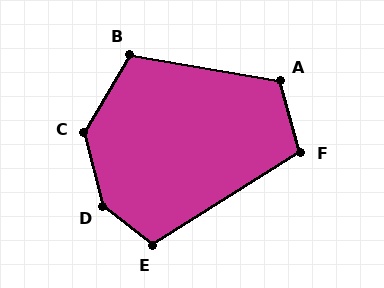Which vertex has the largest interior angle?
D, at approximately 143 degrees.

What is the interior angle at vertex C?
Approximately 135 degrees (obtuse).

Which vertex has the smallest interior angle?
F, at approximately 107 degrees.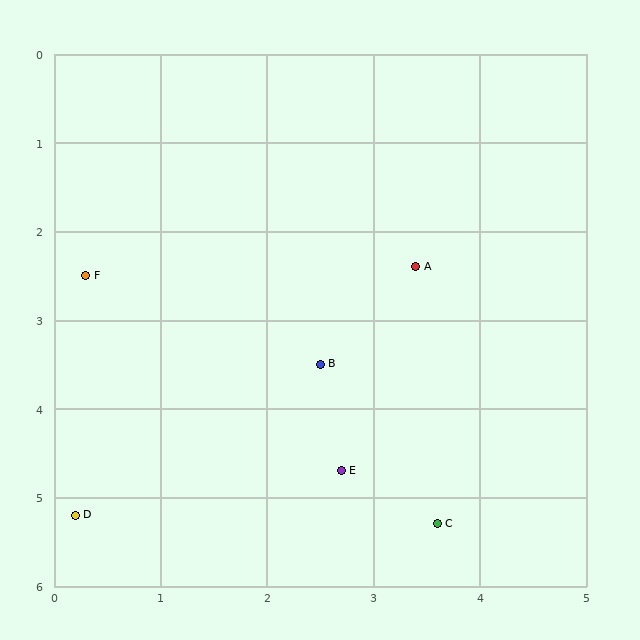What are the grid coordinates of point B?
Point B is at approximately (2.5, 3.5).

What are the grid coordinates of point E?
Point E is at approximately (2.7, 4.7).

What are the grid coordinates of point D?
Point D is at approximately (0.2, 5.2).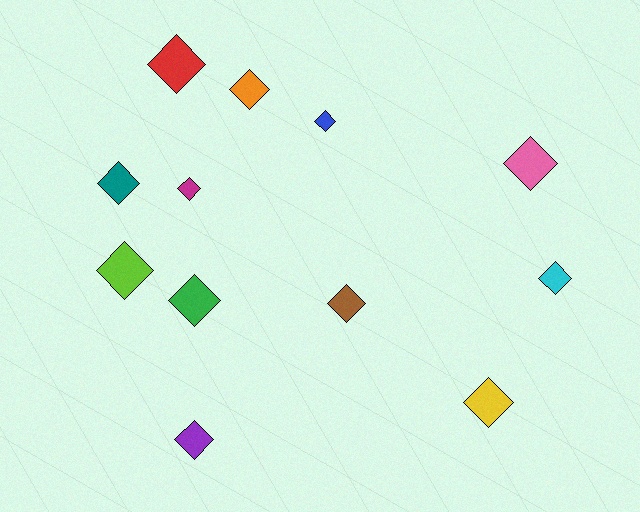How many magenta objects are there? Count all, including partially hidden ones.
There is 1 magenta object.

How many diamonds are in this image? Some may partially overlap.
There are 12 diamonds.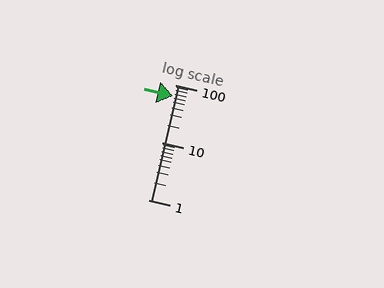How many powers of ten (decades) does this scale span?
The scale spans 2 decades, from 1 to 100.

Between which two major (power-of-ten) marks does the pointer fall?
The pointer is between 10 and 100.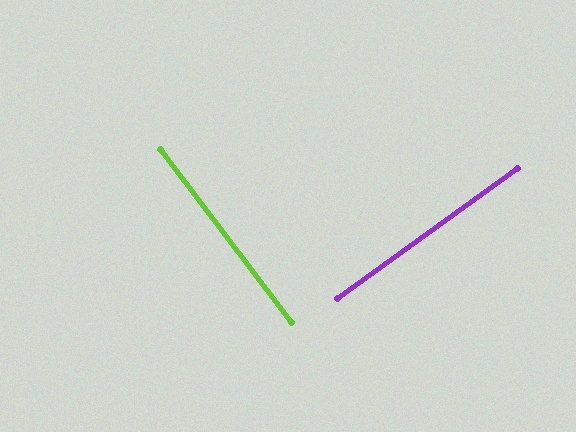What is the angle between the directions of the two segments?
Approximately 89 degrees.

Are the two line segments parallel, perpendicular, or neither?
Perpendicular — they meet at approximately 89°.